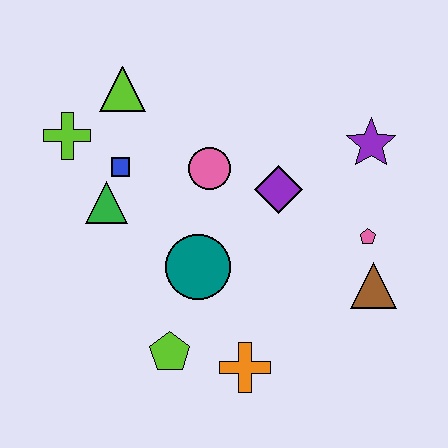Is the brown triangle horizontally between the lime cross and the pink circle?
No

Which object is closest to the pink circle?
The purple diamond is closest to the pink circle.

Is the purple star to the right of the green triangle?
Yes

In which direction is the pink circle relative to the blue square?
The pink circle is to the right of the blue square.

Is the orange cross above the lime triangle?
No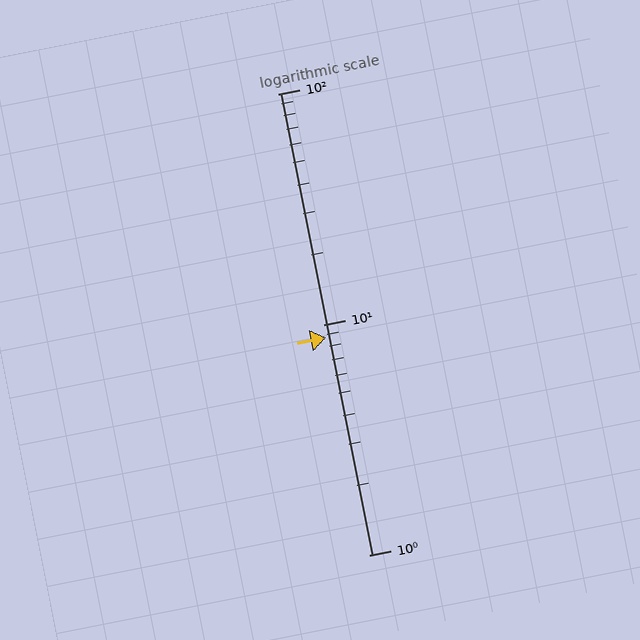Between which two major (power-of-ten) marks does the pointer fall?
The pointer is between 1 and 10.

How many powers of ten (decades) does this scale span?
The scale spans 2 decades, from 1 to 100.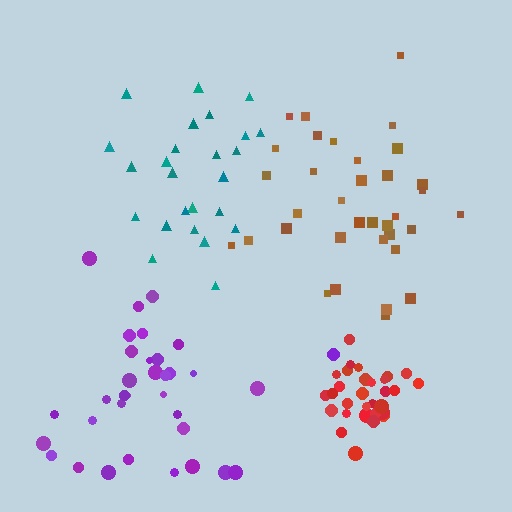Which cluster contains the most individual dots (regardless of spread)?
Brown (35).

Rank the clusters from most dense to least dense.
red, brown, teal, purple.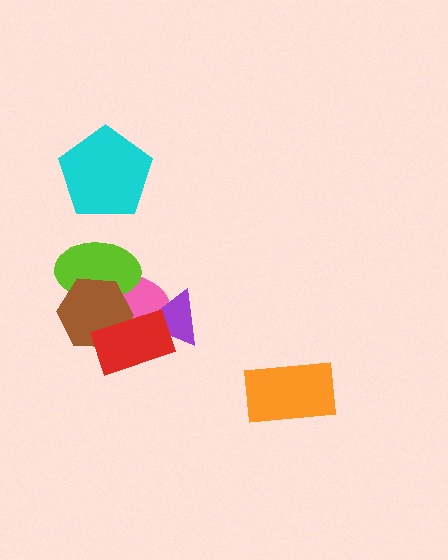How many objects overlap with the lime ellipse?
2 objects overlap with the lime ellipse.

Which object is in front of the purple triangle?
The red rectangle is in front of the purple triangle.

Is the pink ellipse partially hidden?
Yes, it is partially covered by another shape.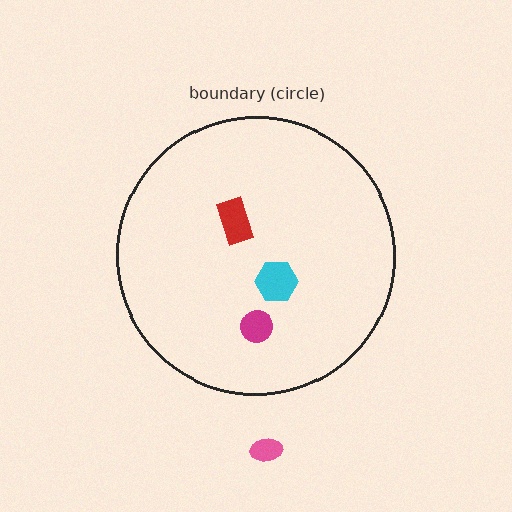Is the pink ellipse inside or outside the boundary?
Outside.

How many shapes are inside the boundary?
3 inside, 1 outside.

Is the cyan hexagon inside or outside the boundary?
Inside.